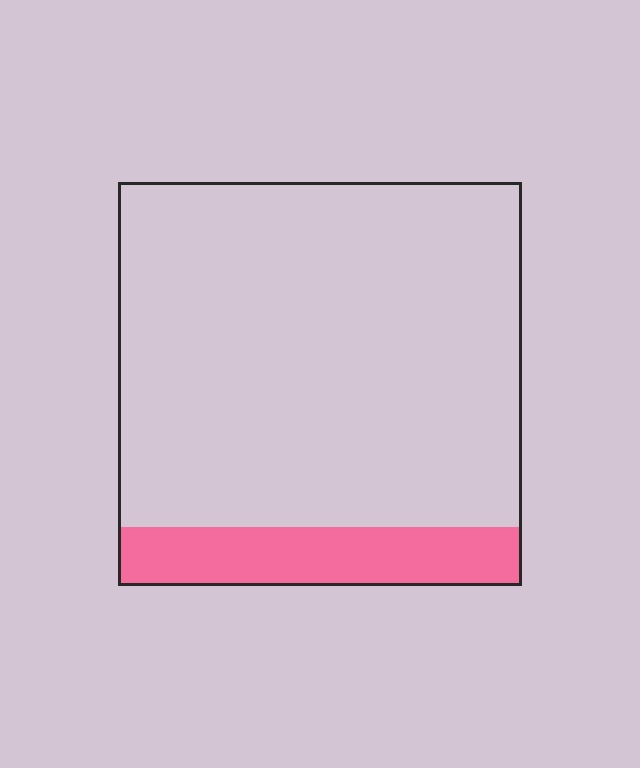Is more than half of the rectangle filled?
No.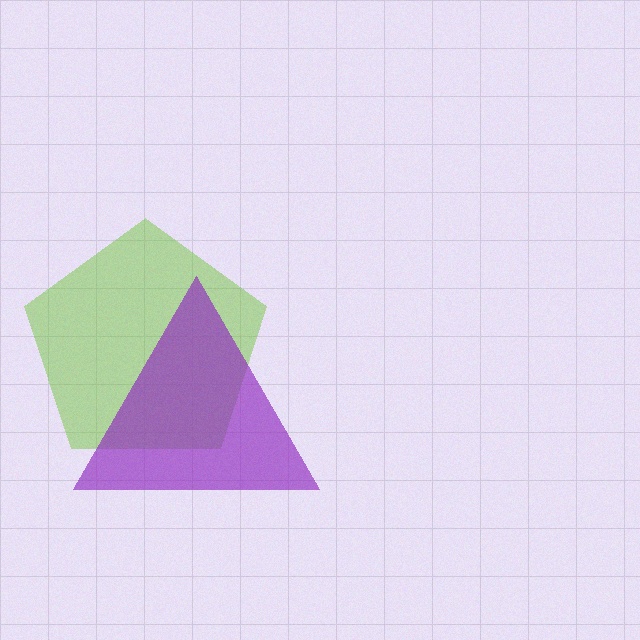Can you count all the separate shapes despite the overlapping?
Yes, there are 2 separate shapes.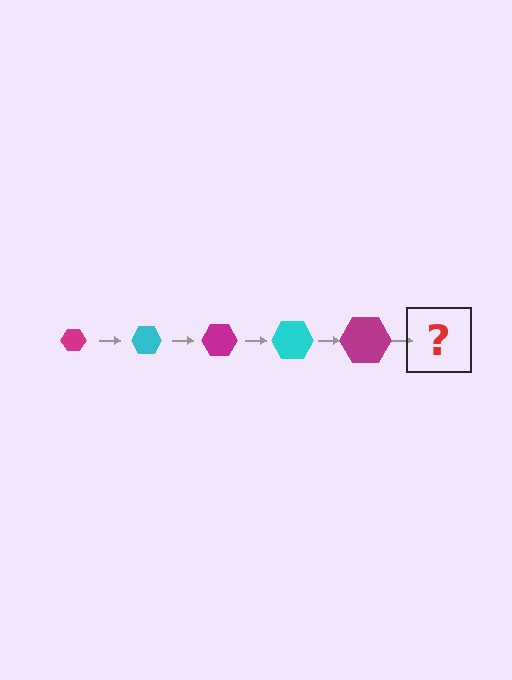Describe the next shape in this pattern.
It should be a cyan hexagon, larger than the previous one.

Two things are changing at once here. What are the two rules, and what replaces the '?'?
The two rules are that the hexagon grows larger each step and the color cycles through magenta and cyan. The '?' should be a cyan hexagon, larger than the previous one.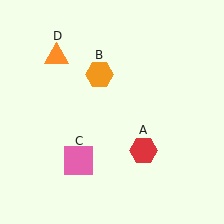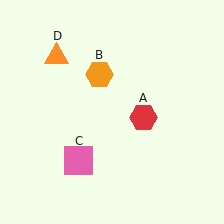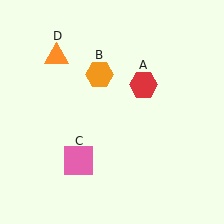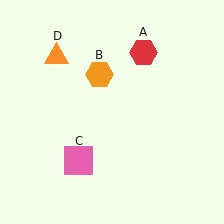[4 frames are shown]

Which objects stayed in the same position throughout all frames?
Orange hexagon (object B) and pink square (object C) and orange triangle (object D) remained stationary.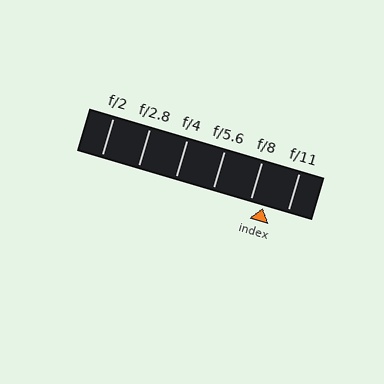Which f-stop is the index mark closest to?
The index mark is closest to f/8.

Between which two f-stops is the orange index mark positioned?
The index mark is between f/8 and f/11.